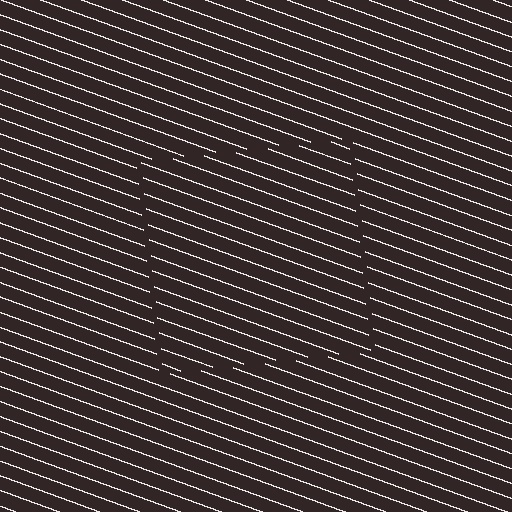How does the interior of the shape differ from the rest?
The interior of the shape contains the same grating, shifted by half a period — the contour is defined by the phase discontinuity where line-ends from the inner and outer gratings abut.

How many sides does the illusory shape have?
4 sides — the line-ends trace a square.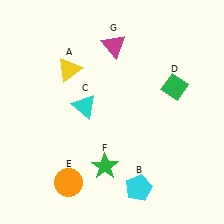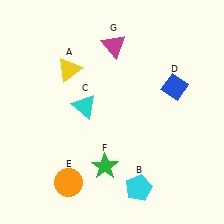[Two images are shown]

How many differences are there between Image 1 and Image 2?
There is 1 difference between the two images.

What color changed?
The diamond (D) changed from green in Image 1 to blue in Image 2.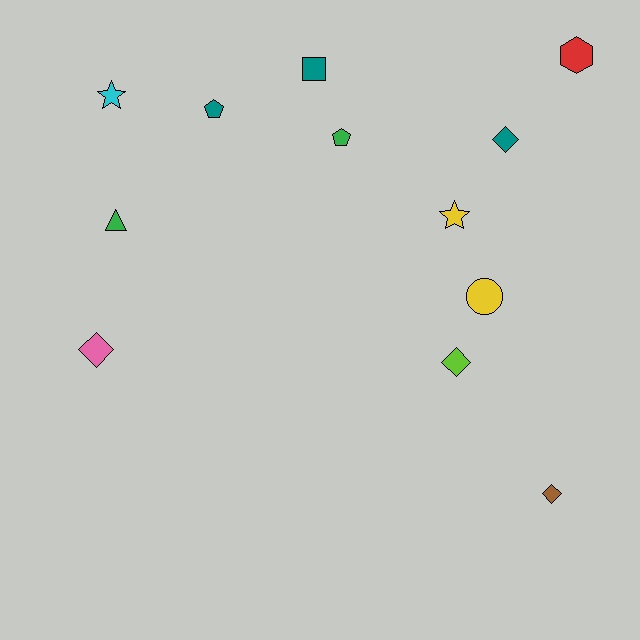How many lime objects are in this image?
There is 1 lime object.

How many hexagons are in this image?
There is 1 hexagon.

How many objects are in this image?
There are 12 objects.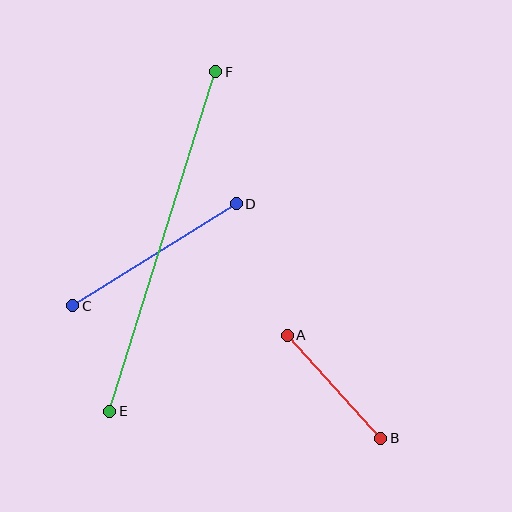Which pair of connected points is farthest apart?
Points E and F are farthest apart.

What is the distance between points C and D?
The distance is approximately 193 pixels.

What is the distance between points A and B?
The distance is approximately 139 pixels.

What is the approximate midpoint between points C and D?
The midpoint is at approximately (154, 255) pixels.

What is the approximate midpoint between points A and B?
The midpoint is at approximately (334, 387) pixels.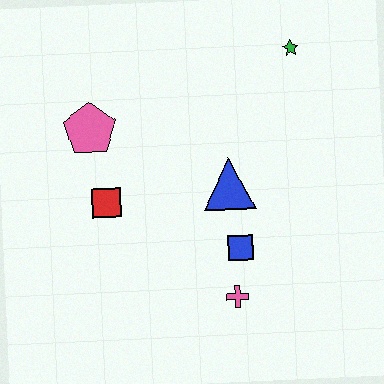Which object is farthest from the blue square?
The green star is farthest from the blue square.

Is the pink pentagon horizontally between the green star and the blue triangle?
No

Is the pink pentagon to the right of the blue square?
No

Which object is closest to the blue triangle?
The blue square is closest to the blue triangle.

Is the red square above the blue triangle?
No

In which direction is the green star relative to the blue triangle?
The green star is above the blue triangle.